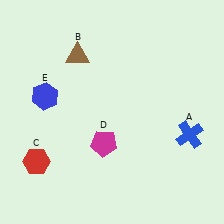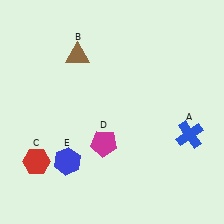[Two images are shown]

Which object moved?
The blue hexagon (E) moved down.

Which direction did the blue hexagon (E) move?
The blue hexagon (E) moved down.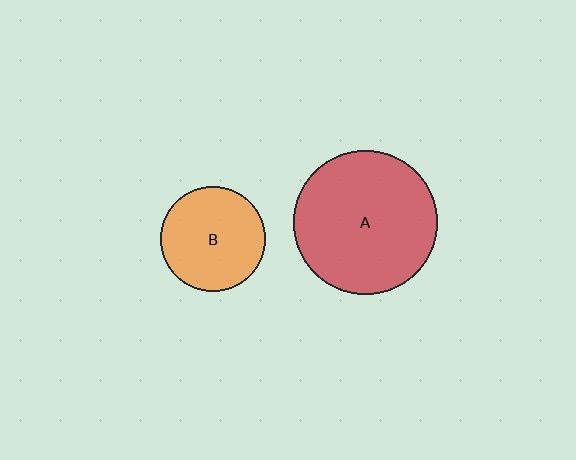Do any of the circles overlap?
No, none of the circles overlap.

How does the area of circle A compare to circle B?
Approximately 1.9 times.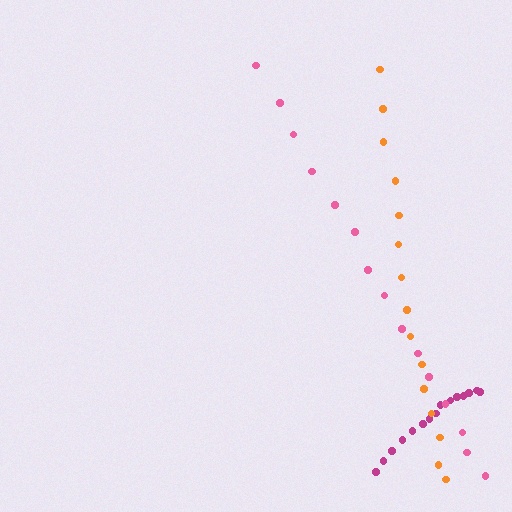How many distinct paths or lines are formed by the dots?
There are 3 distinct paths.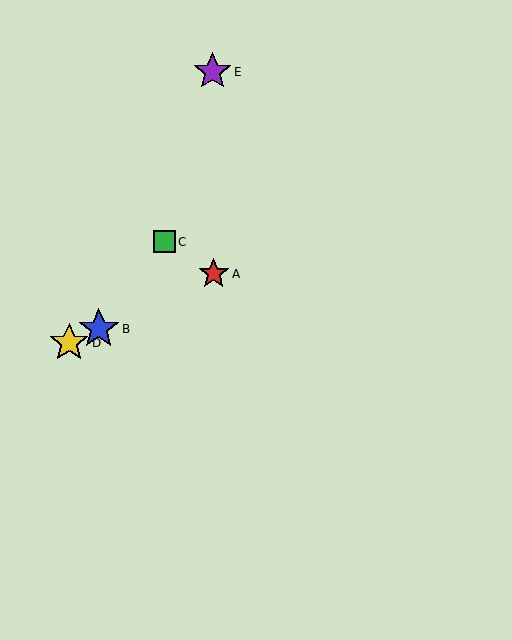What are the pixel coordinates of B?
Object B is at (99, 329).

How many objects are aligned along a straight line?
3 objects (A, B, D) are aligned along a straight line.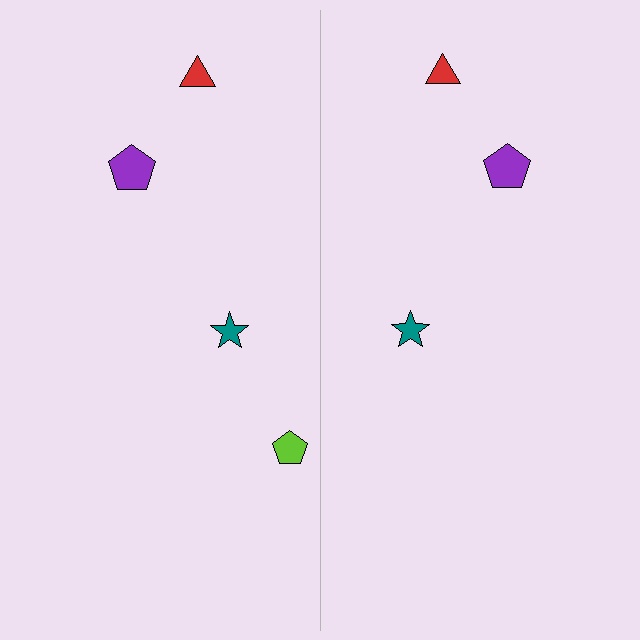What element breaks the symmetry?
A lime pentagon is missing from the right side.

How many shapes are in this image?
There are 7 shapes in this image.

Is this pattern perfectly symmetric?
No, the pattern is not perfectly symmetric. A lime pentagon is missing from the right side.